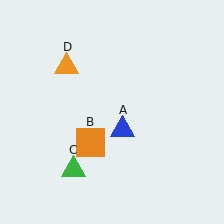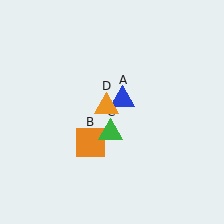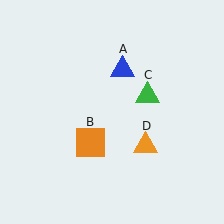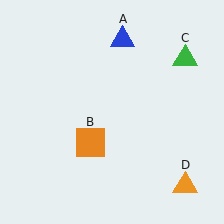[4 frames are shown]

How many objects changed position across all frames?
3 objects changed position: blue triangle (object A), green triangle (object C), orange triangle (object D).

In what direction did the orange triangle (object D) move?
The orange triangle (object D) moved down and to the right.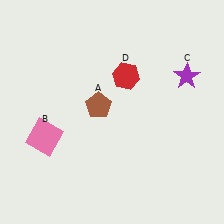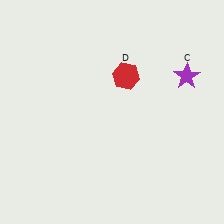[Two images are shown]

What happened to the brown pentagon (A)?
The brown pentagon (A) was removed in Image 2. It was in the top-left area of Image 1.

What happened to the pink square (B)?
The pink square (B) was removed in Image 2. It was in the bottom-left area of Image 1.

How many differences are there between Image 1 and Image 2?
There are 2 differences between the two images.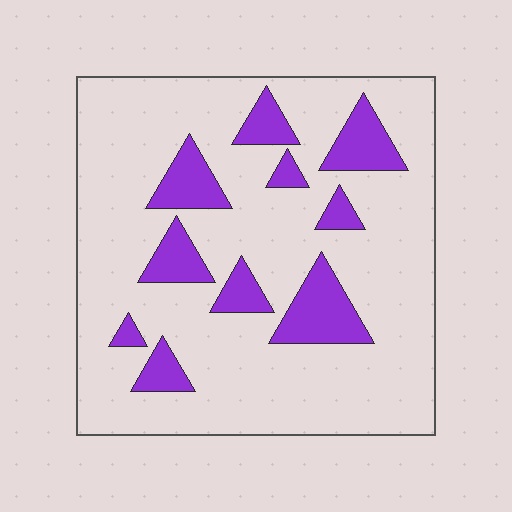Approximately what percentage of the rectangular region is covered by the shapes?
Approximately 20%.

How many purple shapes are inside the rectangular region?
10.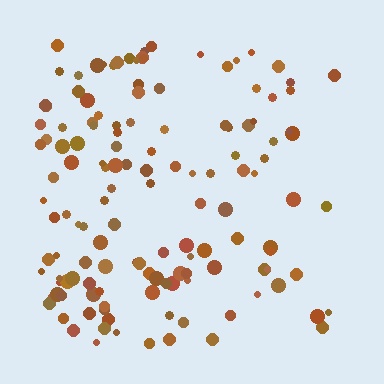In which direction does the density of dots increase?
From right to left, with the left side densest.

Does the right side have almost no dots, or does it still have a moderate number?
Still a moderate number, just noticeably fewer than the left.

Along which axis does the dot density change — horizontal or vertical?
Horizontal.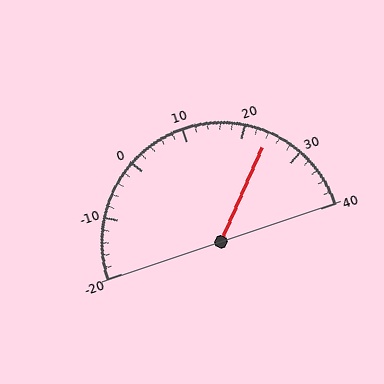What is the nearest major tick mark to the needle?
The nearest major tick mark is 20.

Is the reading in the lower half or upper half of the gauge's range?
The reading is in the upper half of the range (-20 to 40).